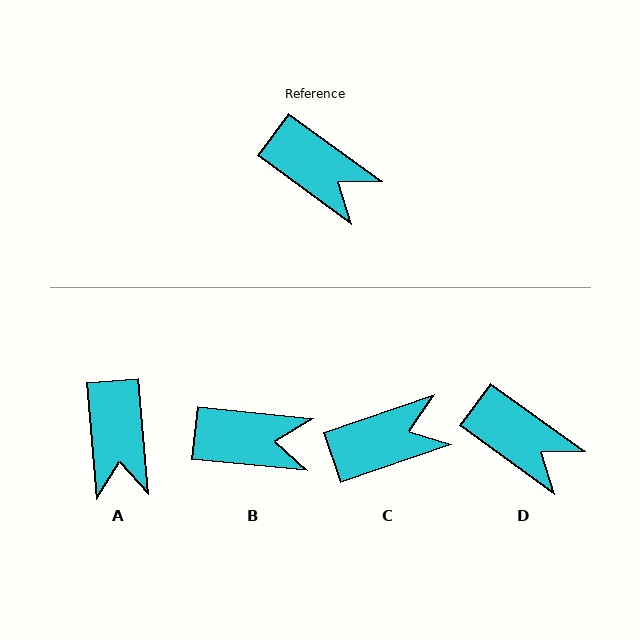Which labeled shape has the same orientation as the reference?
D.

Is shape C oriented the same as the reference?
No, it is off by about 55 degrees.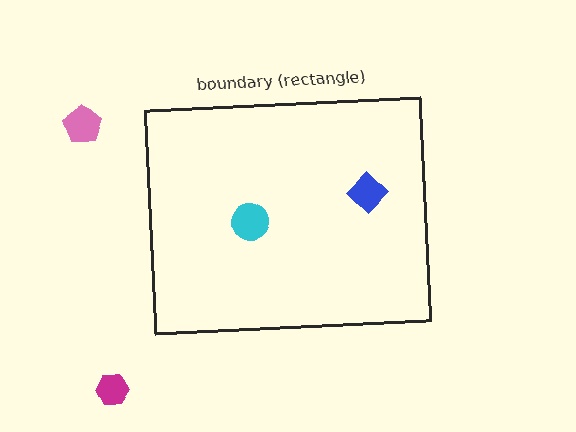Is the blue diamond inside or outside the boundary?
Inside.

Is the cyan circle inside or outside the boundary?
Inside.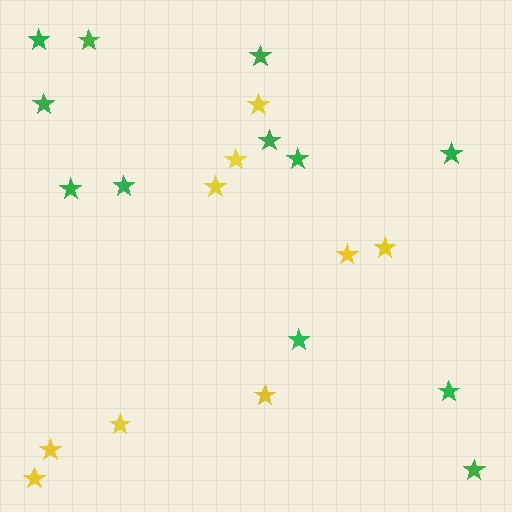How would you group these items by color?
There are 2 groups: one group of green stars (12) and one group of yellow stars (9).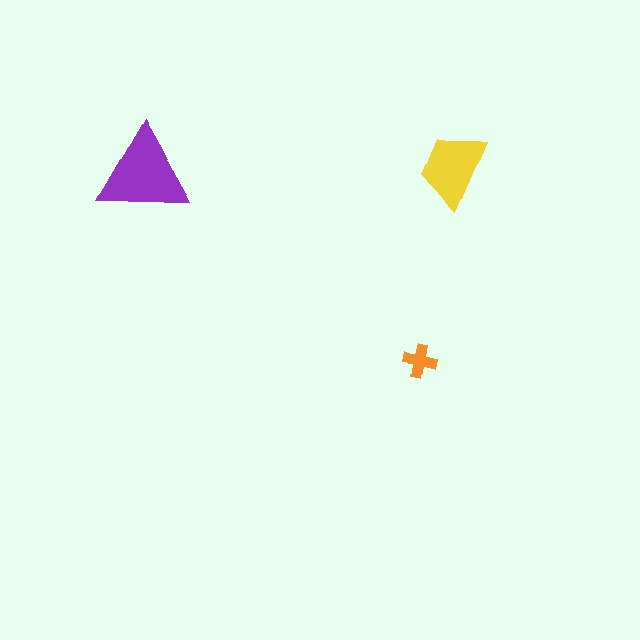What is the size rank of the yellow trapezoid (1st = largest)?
2nd.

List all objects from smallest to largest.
The orange cross, the yellow trapezoid, the purple triangle.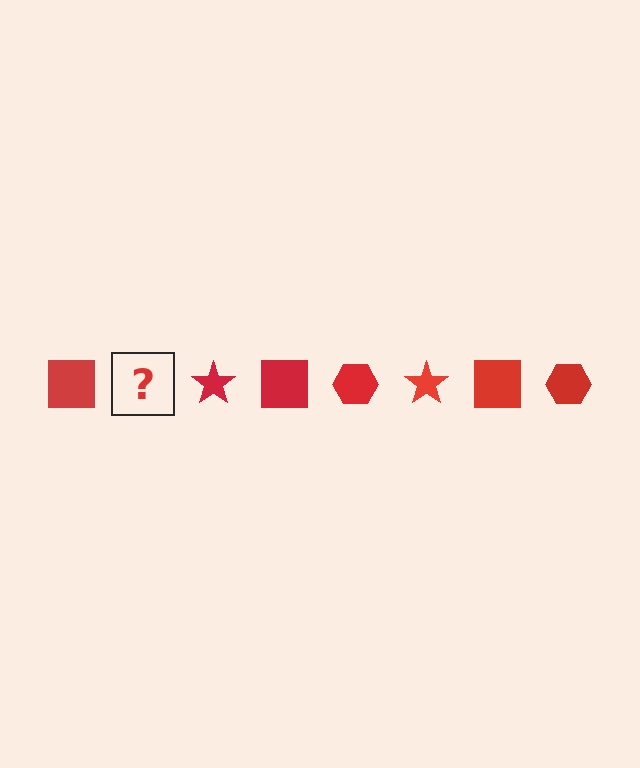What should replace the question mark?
The question mark should be replaced with a red hexagon.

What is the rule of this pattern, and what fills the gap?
The rule is that the pattern cycles through square, hexagon, star shapes in red. The gap should be filled with a red hexagon.